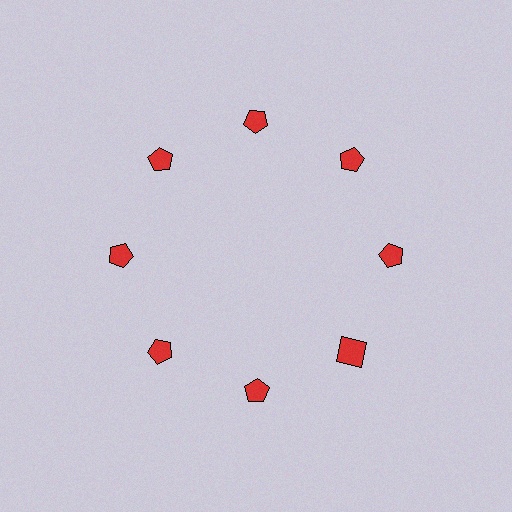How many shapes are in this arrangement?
There are 8 shapes arranged in a ring pattern.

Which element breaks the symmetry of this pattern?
The red square at roughly the 4 o'clock position breaks the symmetry. All other shapes are red pentagons.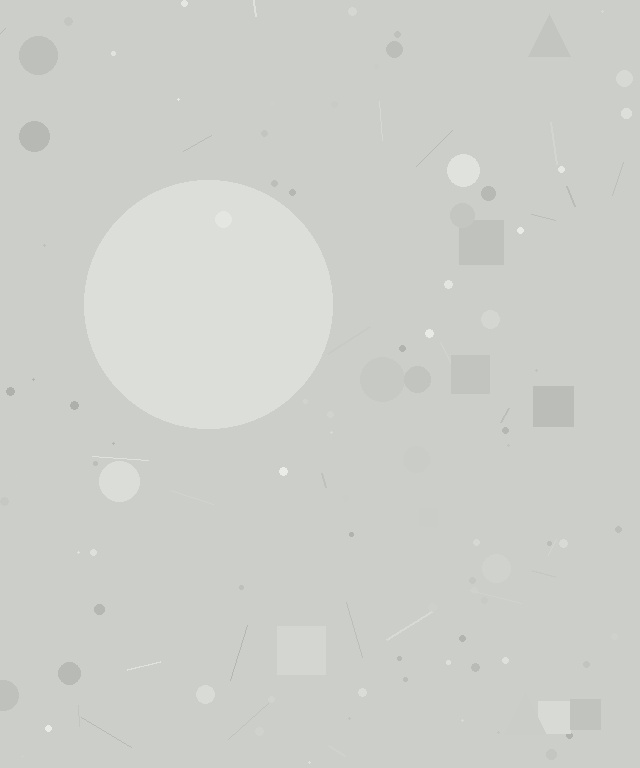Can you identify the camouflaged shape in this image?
The camouflaged shape is a circle.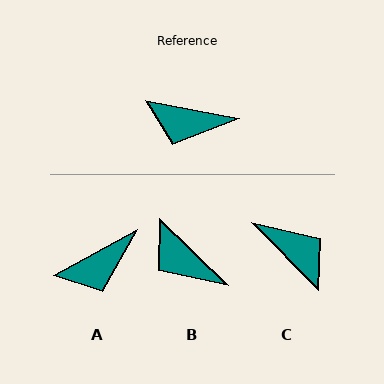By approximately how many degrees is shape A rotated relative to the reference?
Approximately 39 degrees counter-clockwise.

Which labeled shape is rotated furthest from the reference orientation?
C, about 146 degrees away.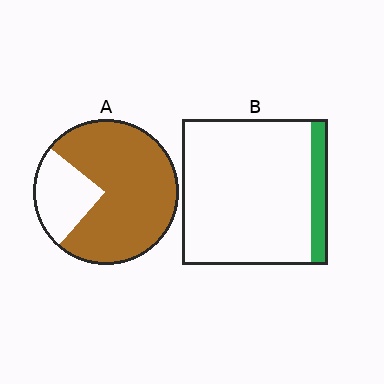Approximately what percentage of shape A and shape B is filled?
A is approximately 75% and B is approximately 10%.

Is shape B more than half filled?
No.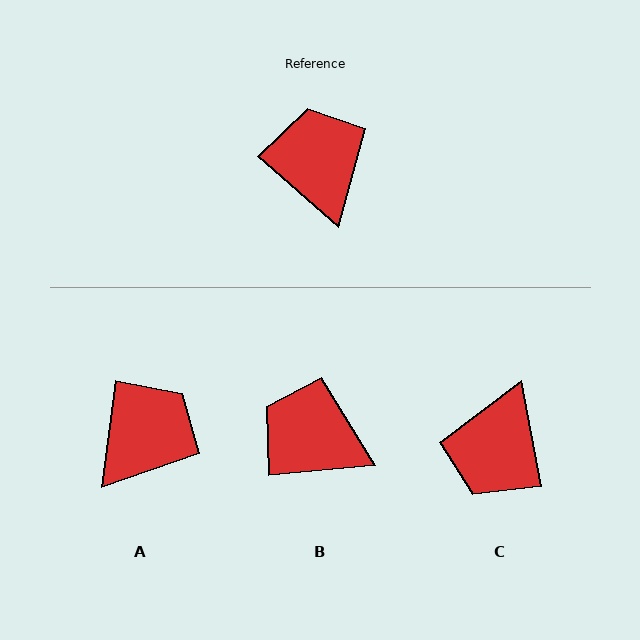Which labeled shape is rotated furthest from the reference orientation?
C, about 142 degrees away.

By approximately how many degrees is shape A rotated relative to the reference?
Approximately 56 degrees clockwise.